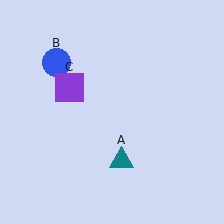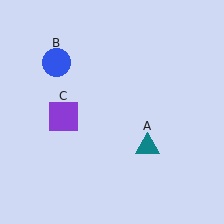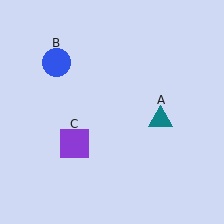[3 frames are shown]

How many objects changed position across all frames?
2 objects changed position: teal triangle (object A), purple square (object C).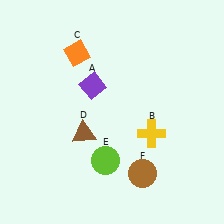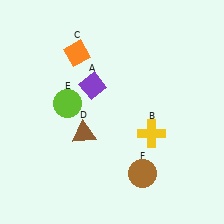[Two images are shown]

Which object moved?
The lime circle (E) moved up.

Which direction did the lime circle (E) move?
The lime circle (E) moved up.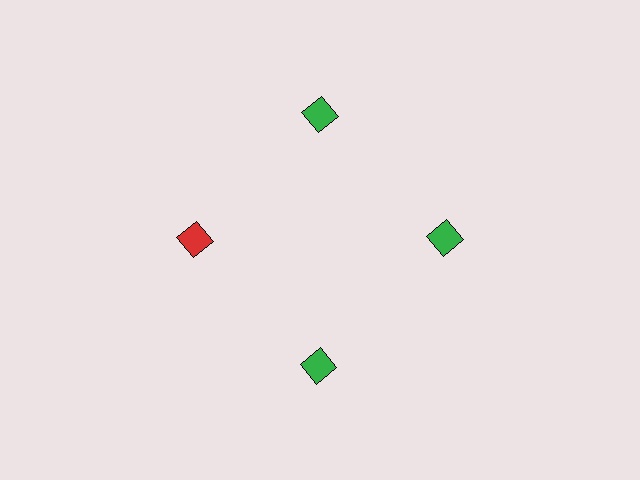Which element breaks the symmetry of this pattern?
The red diamond at roughly the 9 o'clock position breaks the symmetry. All other shapes are green diamonds.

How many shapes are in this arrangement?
There are 4 shapes arranged in a ring pattern.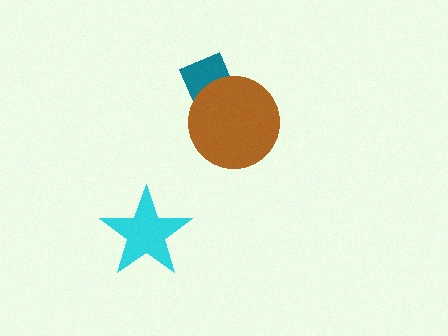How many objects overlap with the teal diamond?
1 object overlaps with the teal diamond.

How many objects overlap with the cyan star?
0 objects overlap with the cyan star.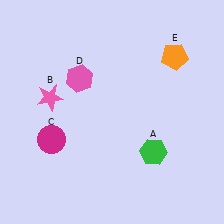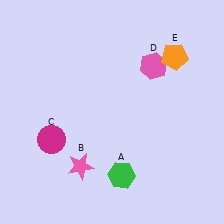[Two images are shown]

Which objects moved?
The objects that moved are: the green hexagon (A), the pink star (B), the pink hexagon (D).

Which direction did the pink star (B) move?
The pink star (B) moved down.